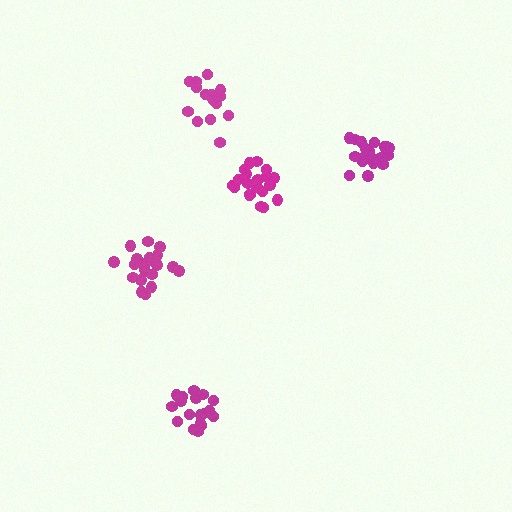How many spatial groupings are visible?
There are 5 spatial groupings.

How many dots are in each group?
Group 1: 18 dots, Group 2: 20 dots, Group 3: 21 dots, Group 4: 16 dots, Group 5: 20 dots (95 total).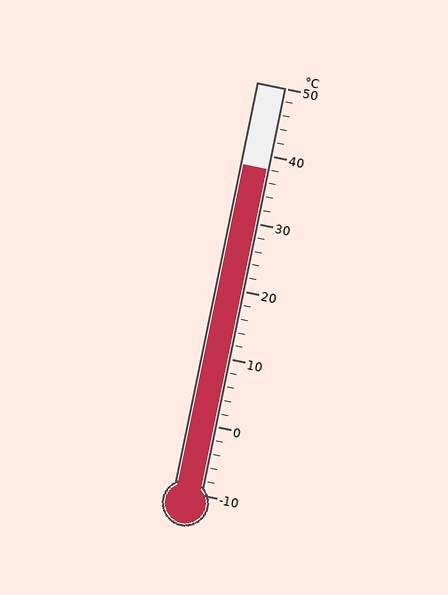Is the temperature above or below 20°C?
The temperature is above 20°C.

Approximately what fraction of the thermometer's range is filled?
The thermometer is filled to approximately 80% of its range.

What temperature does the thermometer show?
The thermometer shows approximately 38°C.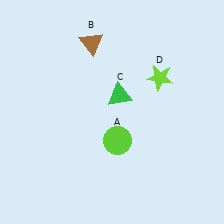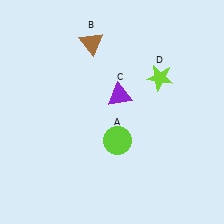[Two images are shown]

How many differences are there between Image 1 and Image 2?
There is 1 difference between the two images.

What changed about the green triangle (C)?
In Image 1, C is green. In Image 2, it changed to purple.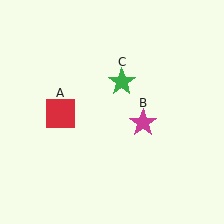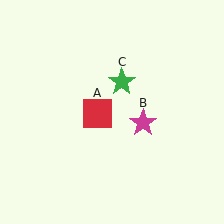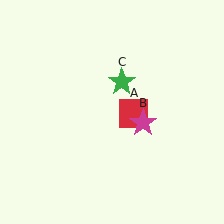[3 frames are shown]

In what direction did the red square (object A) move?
The red square (object A) moved right.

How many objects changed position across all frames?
1 object changed position: red square (object A).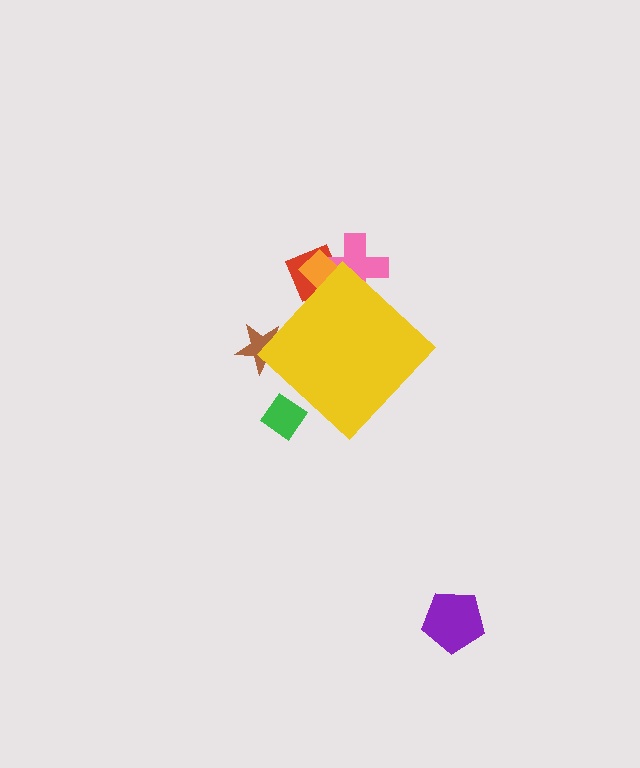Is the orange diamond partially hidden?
Yes, the orange diamond is partially hidden behind the yellow diamond.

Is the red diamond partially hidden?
Yes, the red diamond is partially hidden behind the yellow diamond.